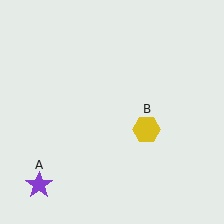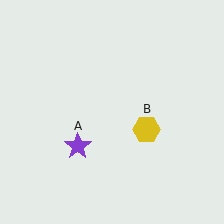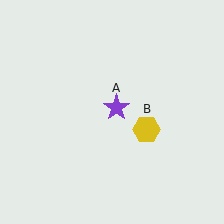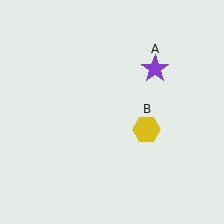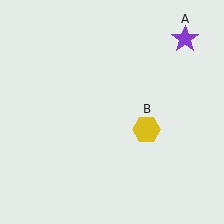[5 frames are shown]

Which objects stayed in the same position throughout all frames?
Yellow hexagon (object B) remained stationary.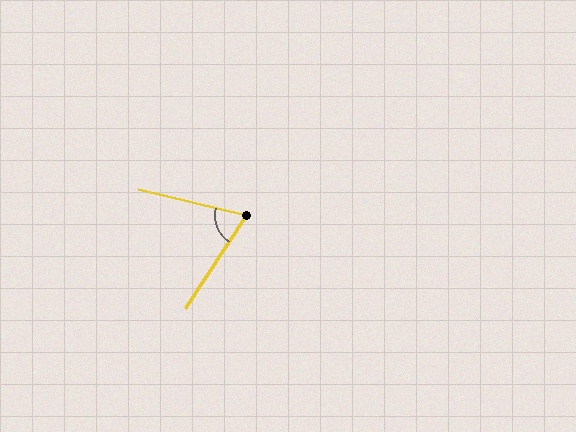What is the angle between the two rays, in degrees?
Approximately 70 degrees.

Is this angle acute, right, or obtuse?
It is acute.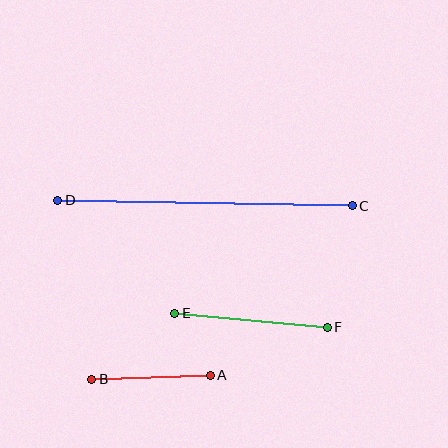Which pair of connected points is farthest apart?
Points C and D are farthest apart.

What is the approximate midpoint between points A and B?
The midpoint is at approximately (151, 377) pixels.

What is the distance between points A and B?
The distance is approximately 119 pixels.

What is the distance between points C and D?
The distance is approximately 295 pixels.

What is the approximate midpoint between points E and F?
The midpoint is at approximately (251, 320) pixels.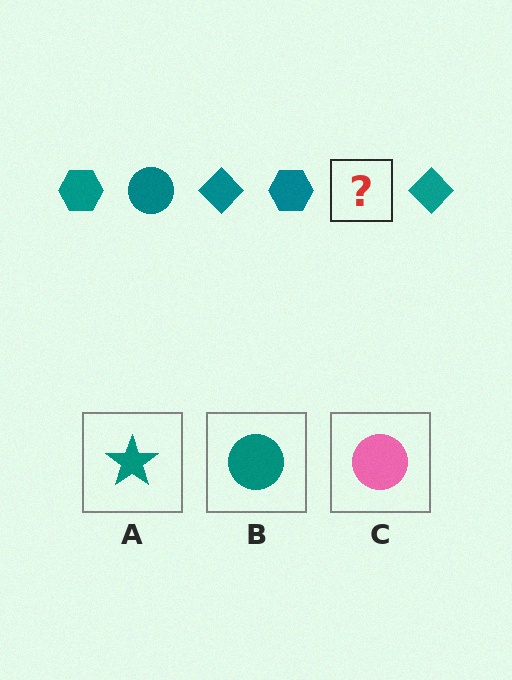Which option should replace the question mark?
Option B.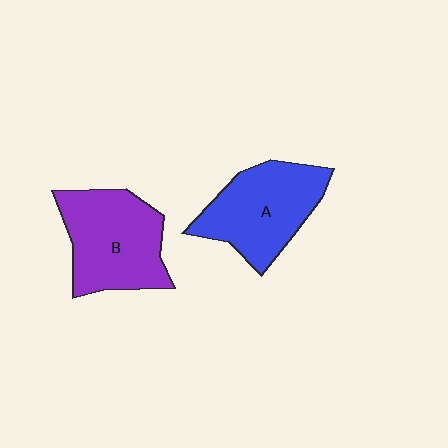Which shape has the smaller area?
Shape A (blue).